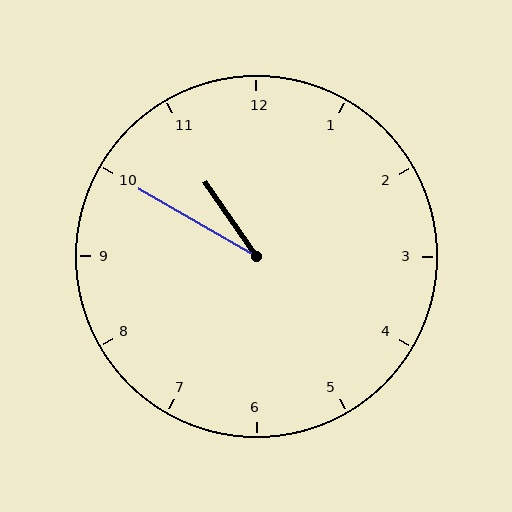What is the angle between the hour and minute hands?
Approximately 25 degrees.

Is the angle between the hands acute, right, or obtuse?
It is acute.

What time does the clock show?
10:50.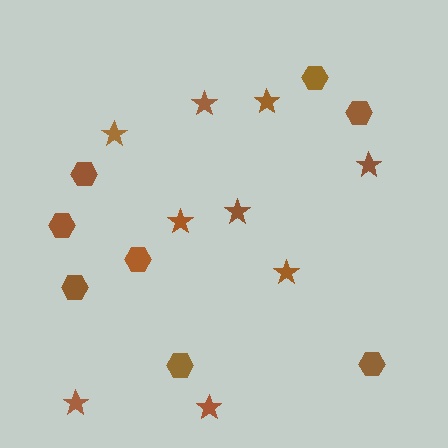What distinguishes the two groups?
There are 2 groups: one group of hexagons (8) and one group of stars (9).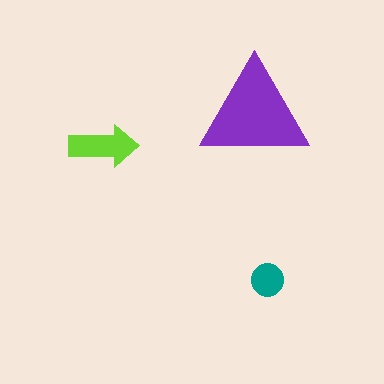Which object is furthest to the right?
The teal circle is rightmost.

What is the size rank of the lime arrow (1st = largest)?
2nd.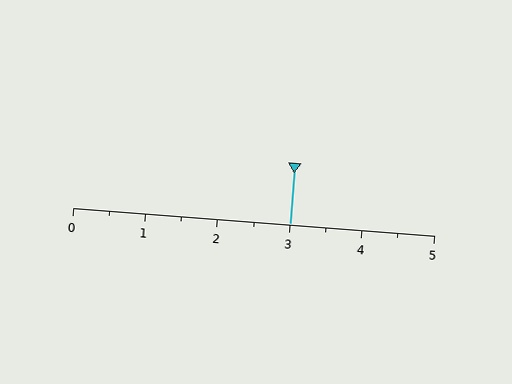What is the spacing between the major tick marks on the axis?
The major ticks are spaced 1 apart.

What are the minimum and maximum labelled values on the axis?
The axis runs from 0 to 5.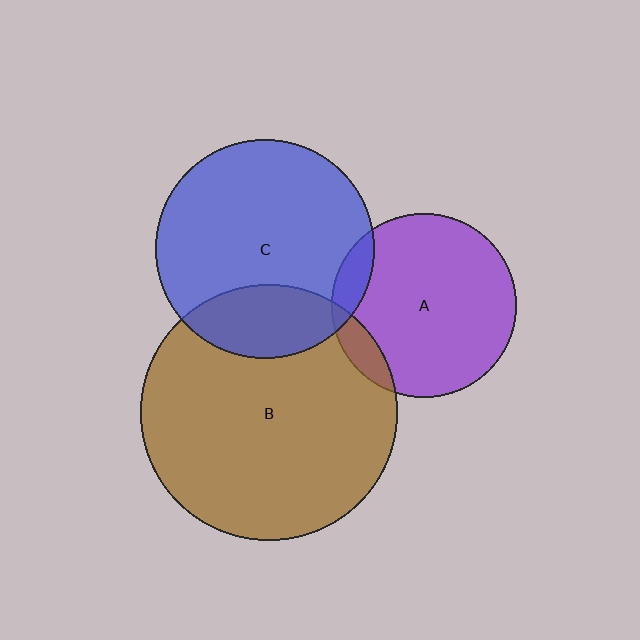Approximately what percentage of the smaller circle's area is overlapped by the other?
Approximately 10%.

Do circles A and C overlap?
Yes.